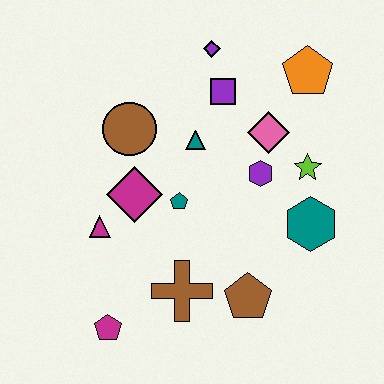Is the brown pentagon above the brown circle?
No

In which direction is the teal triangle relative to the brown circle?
The teal triangle is to the right of the brown circle.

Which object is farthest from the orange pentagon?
The magenta pentagon is farthest from the orange pentagon.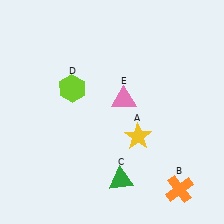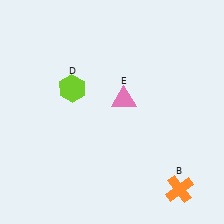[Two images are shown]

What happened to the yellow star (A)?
The yellow star (A) was removed in Image 2. It was in the bottom-right area of Image 1.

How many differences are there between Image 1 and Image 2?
There are 2 differences between the two images.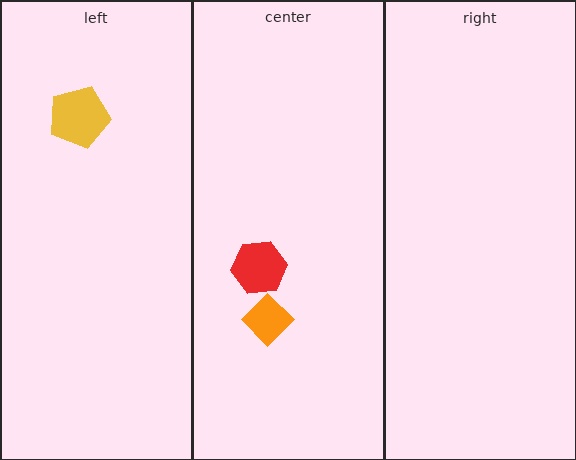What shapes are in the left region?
The yellow pentagon.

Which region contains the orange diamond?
The center region.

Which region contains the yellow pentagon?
The left region.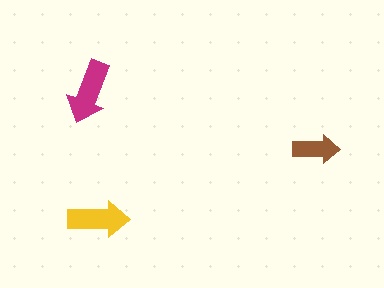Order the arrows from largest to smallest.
the magenta one, the yellow one, the brown one.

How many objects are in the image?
There are 3 objects in the image.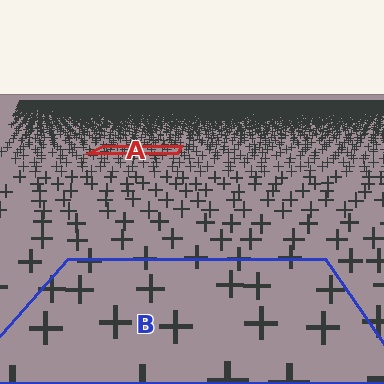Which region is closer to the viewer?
Region B is closer. The texture elements there are larger and more spread out.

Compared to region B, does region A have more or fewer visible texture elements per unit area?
Region A has more texture elements per unit area — they are packed more densely because it is farther away.